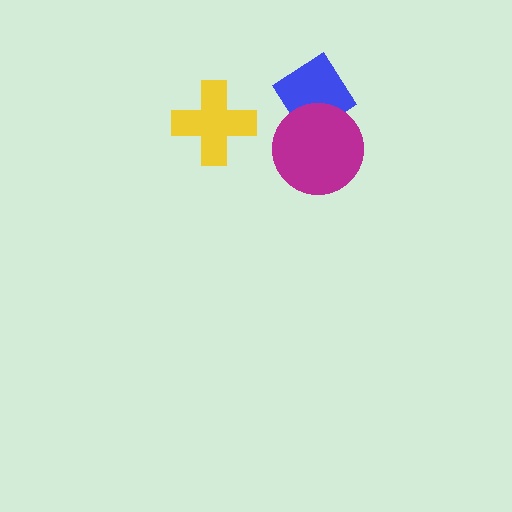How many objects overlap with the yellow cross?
0 objects overlap with the yellow cross.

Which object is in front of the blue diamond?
The magenta circle is in front of the blue diamond.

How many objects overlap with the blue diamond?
1 object overlaps with the blue diamond.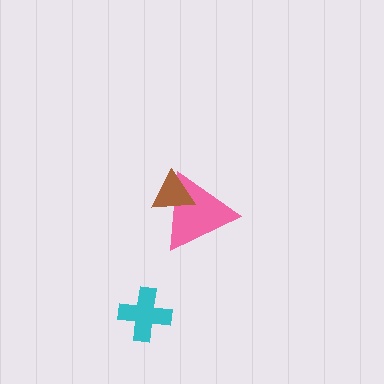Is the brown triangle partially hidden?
No, no other shape covers it.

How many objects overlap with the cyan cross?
0 objects overlap with the cyan cross.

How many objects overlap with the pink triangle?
1 object overlaps with the pink triangle.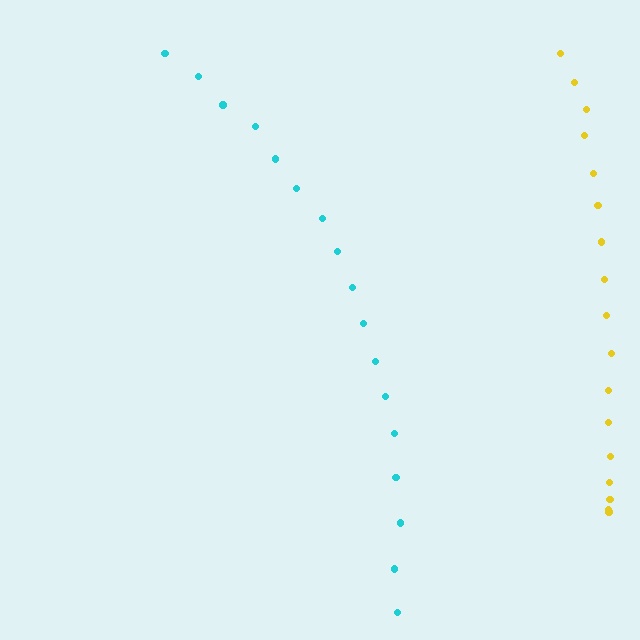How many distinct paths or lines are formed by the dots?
There are 2 distinct paths.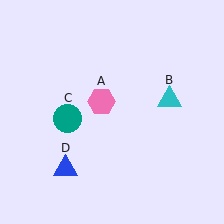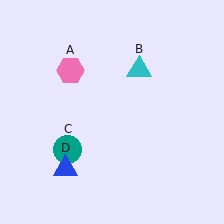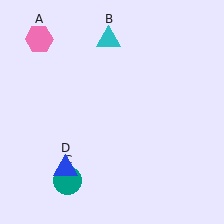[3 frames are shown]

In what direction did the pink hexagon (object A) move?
The pink hexagon (object A) moved up and to the left.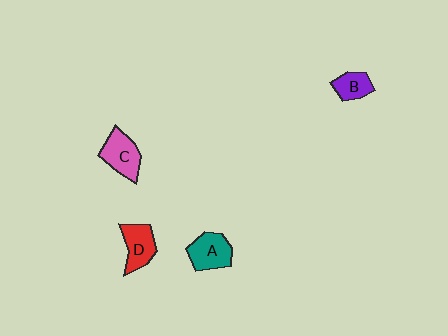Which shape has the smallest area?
Shape B (purple).